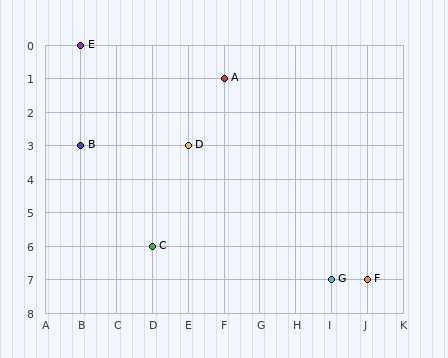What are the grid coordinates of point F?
Point F is at grid coordinates (J, 7).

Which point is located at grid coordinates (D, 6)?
Point C is at (D, 6).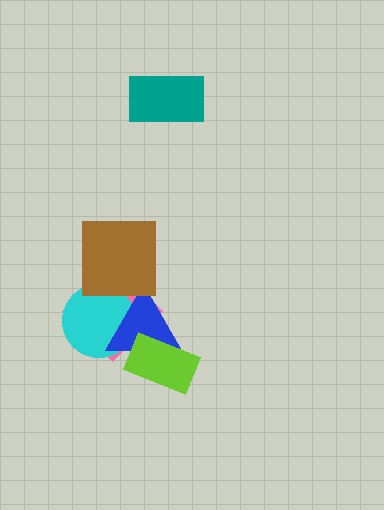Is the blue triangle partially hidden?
Yes, it is partially covered by another shape.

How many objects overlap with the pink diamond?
4 objects overlap with the pink diamond.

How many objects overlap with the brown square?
2 objects overlap with the brown square.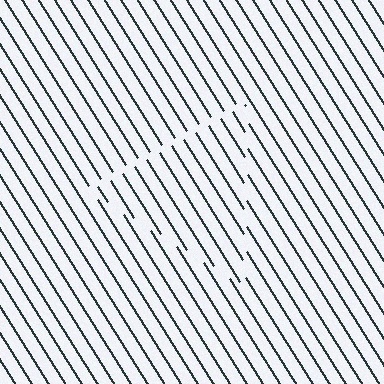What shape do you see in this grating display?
An illusory triangle. The interior of the shape contains the same grating, shifted by half a period — the contour is defined by the phase discontinuity where line-ends from the inner and outer gratings abut.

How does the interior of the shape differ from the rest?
The interior of the shape contains the same grating, shifted by half a period — the contour is defined by the phase discontinuity where line-ends from the inner and outer gratings abut.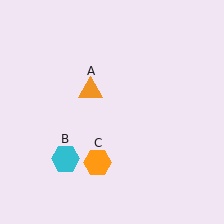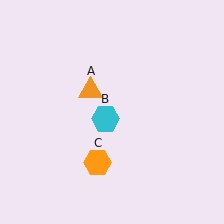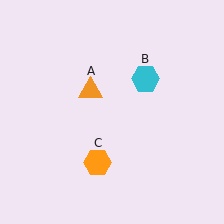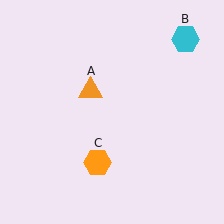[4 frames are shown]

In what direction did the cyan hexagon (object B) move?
The cyan hexagon (object B) moved up and to the right.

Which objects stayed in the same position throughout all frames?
Orange triangle (object A) and orange hexagon (object C) remained stationary.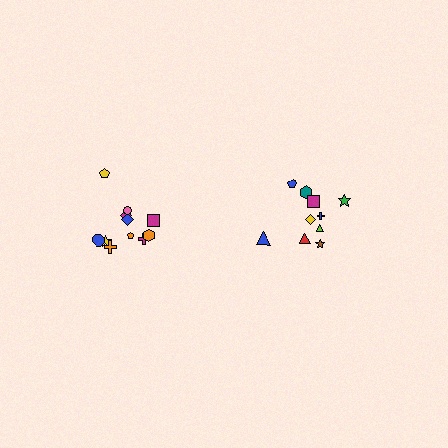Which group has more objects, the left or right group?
The left group.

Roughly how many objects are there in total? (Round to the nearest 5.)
Roughly 20 objects in total.